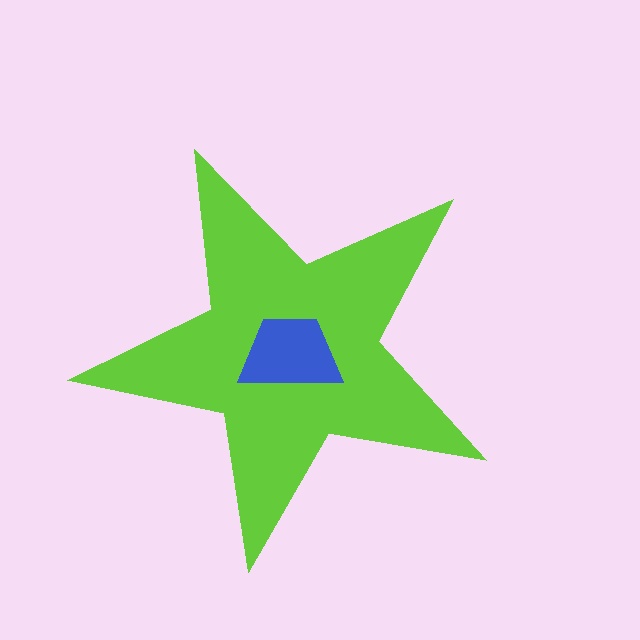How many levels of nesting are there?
2.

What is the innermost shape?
The blue trapezoid.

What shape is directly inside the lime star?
The blue trapezoid.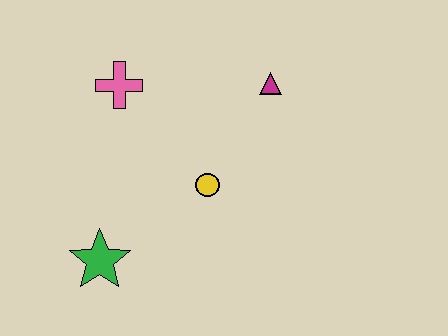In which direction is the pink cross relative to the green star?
The pink cross is above the green star.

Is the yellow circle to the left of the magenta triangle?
Yes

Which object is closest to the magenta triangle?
The yellow circle is closest to the magenta triangle.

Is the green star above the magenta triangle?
No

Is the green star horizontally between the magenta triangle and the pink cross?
No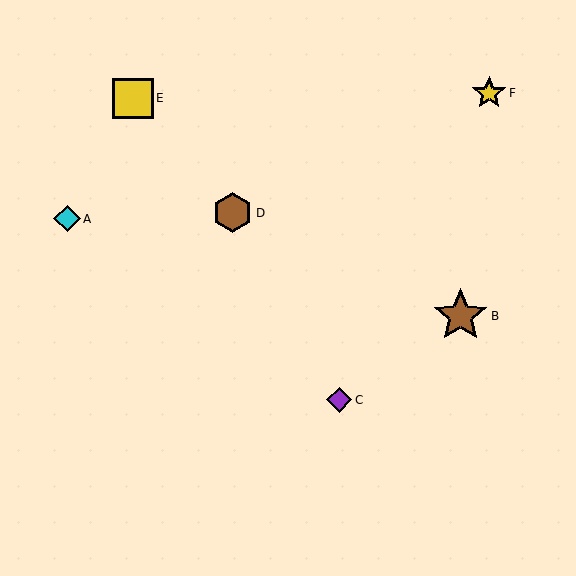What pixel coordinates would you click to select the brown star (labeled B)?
Click at (461, 316) to select the brown star B.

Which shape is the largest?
The brown star (labeled B) is the largest.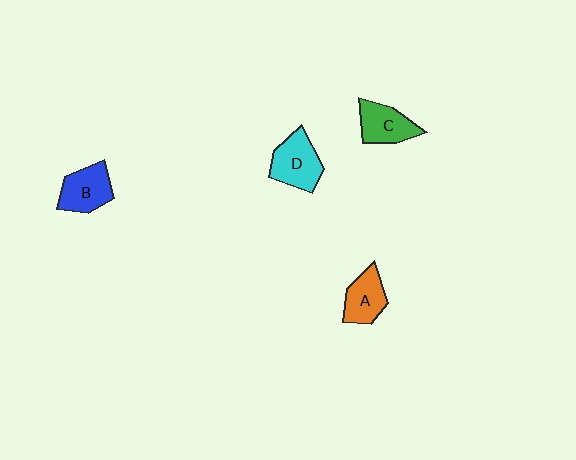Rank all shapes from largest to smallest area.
From largest to smallest: D (cyan), B (blue), C (green), A (orange).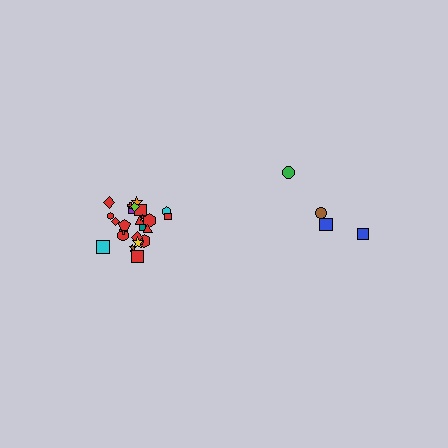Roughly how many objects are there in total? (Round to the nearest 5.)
Roughly 30 objects in total.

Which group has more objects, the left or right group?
The left group.